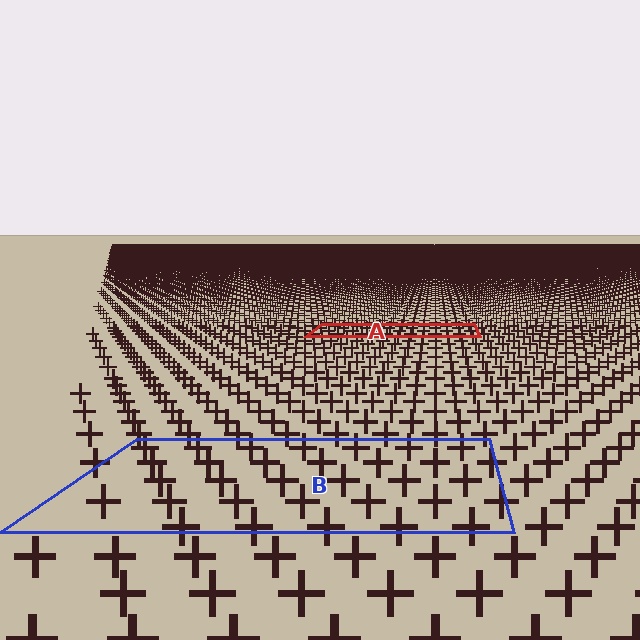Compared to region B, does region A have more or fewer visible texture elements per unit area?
Region A has more texture elements per unit area — they are packed more densely because it is farther away.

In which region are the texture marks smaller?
The texture marks are smaller in region A, because it is farther away.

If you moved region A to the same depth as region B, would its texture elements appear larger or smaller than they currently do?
They would appear larger. At a closer depth, the same texture elements are projected at a bigger on-screen size.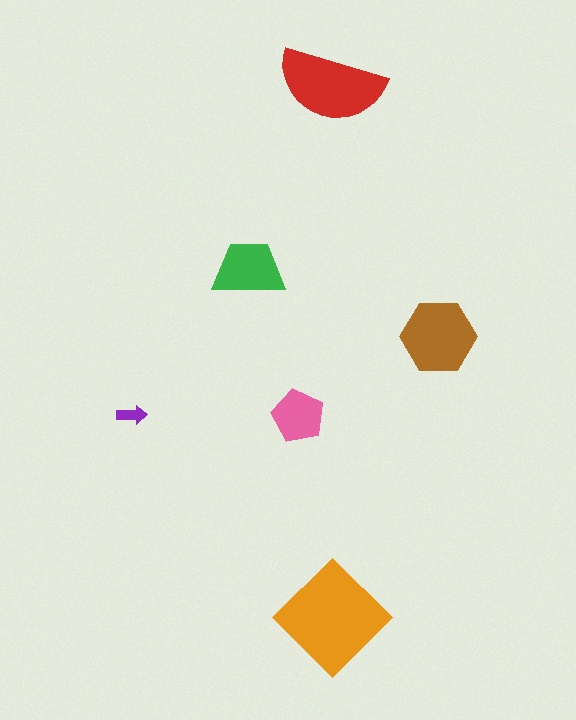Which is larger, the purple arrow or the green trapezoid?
The green trapezoid.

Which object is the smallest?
The purple arrow.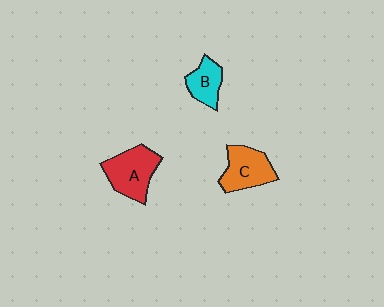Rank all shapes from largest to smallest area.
From largest to smallest: A (red), C (orange), B (cyan).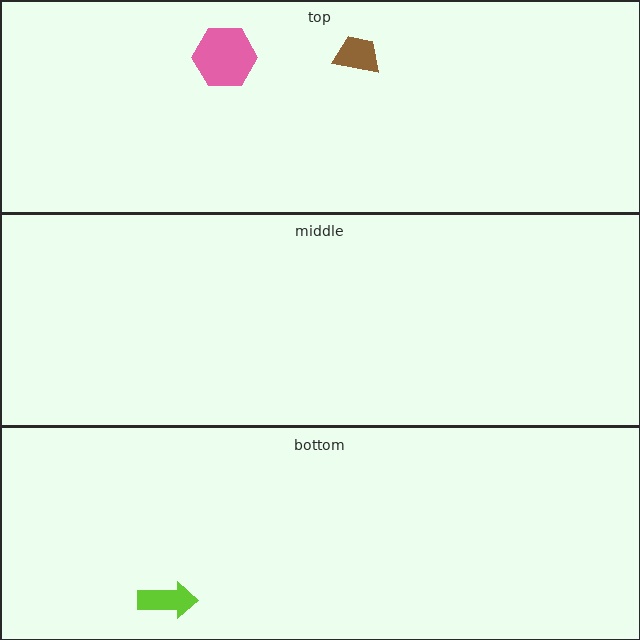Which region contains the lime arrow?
The bottom region.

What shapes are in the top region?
The brown trapezoid, the pink hexagon.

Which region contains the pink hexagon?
The top region.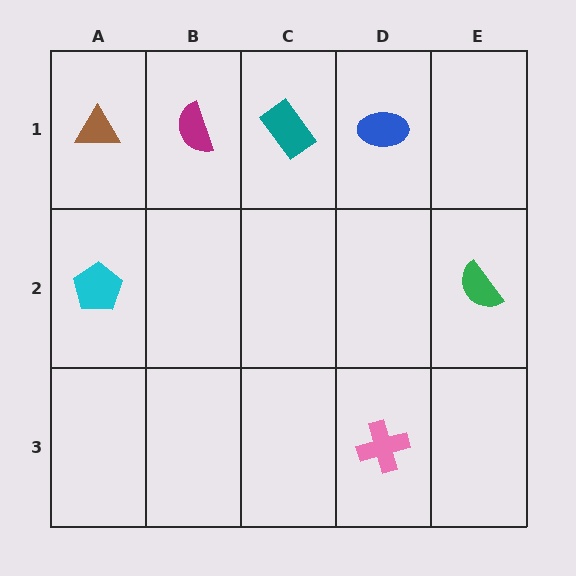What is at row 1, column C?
A teal rectangle.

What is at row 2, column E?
A green semicircle.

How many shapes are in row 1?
4 shapes.